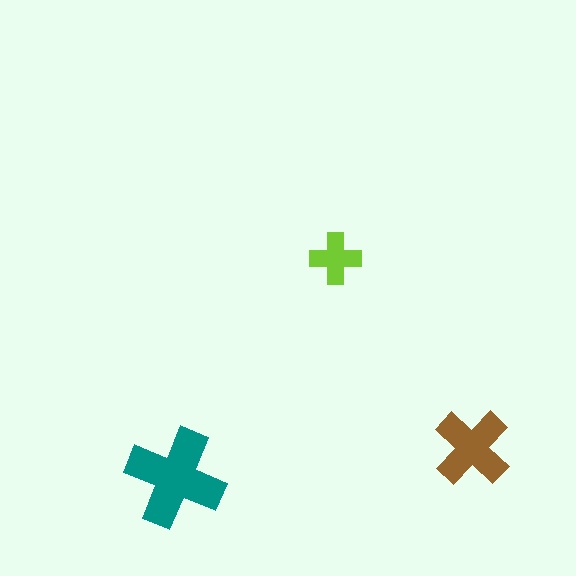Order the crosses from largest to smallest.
the teal one, the brown one, the lime one.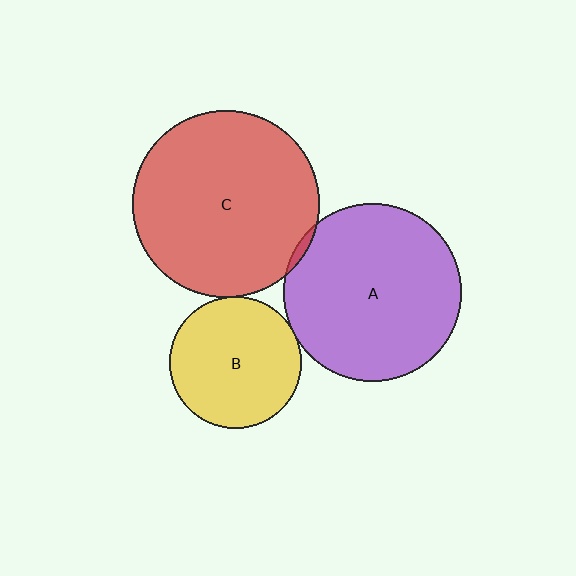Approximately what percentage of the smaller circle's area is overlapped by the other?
Approximately 5%.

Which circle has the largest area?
Circle C (red).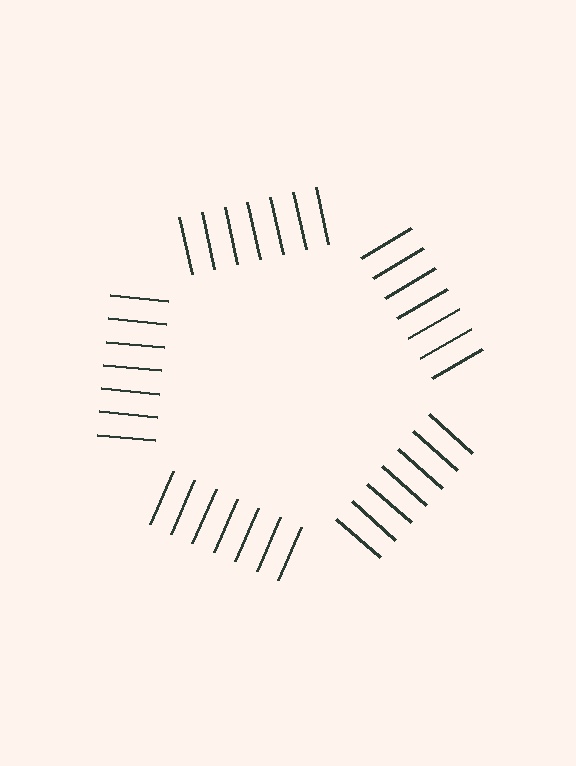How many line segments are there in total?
35 — 7 along each of the 5 edges.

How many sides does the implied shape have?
5 sides — the line-ends trace a pentagon.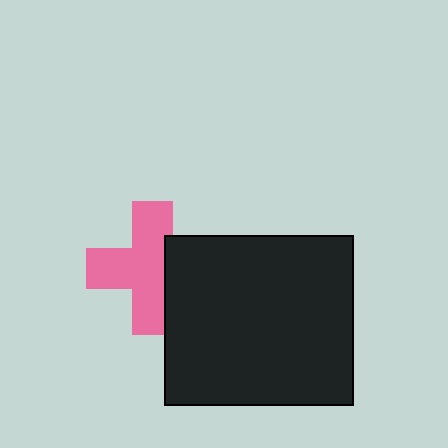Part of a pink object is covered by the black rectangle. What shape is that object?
It is a cross.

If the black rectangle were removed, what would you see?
You would see the complete pink cross.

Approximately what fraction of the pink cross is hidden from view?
Roughly 31% of the pink cross is hidden behind the black rectangle.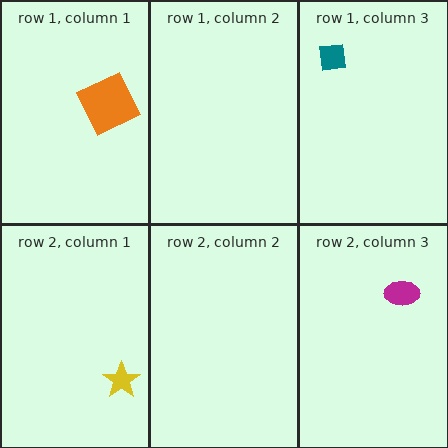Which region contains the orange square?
The row 1, column 1 region.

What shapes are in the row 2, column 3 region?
The magenta ellipse.